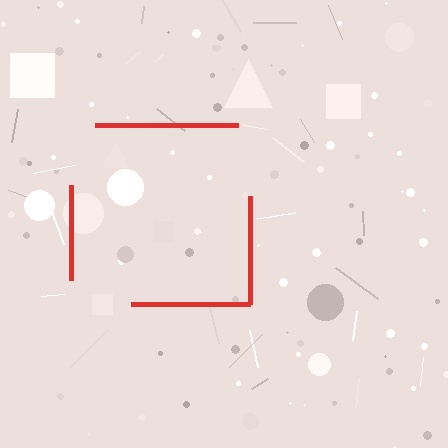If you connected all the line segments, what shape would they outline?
They would outline a square.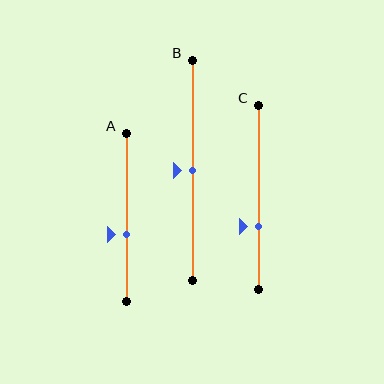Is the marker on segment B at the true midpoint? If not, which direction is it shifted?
Yes, the marker on segment B is at the true midpoint.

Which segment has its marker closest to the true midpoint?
Segment B has its marker closest to the true midpoint.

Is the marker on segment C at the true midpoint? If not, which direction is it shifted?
No, the marker on segment C is shifted downward by about 16% of the segment length.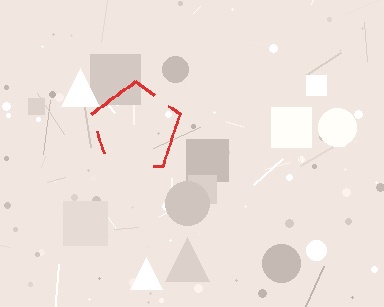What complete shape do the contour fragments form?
The contour fragments form a pentagon.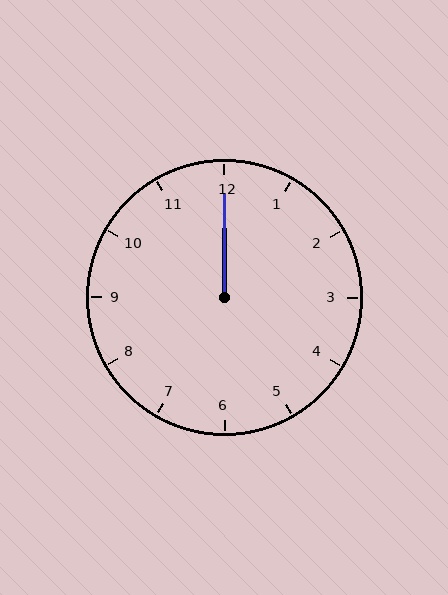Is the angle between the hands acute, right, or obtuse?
It is acute.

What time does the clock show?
12:00.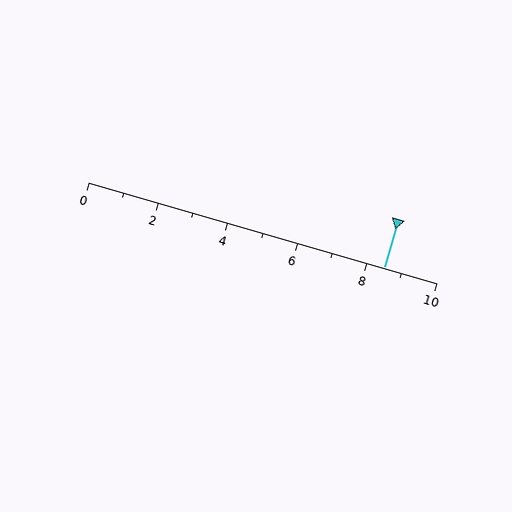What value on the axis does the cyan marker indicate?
The marker indicates approximately 8.5.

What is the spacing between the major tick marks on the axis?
The major ticks are spaced 2 apart.